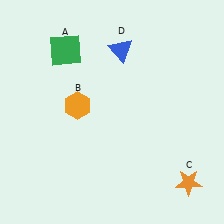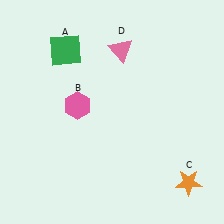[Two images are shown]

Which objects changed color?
B changed from orange to pink. D changed from blue to pink.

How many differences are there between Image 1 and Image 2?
There are 2 differences between the two images.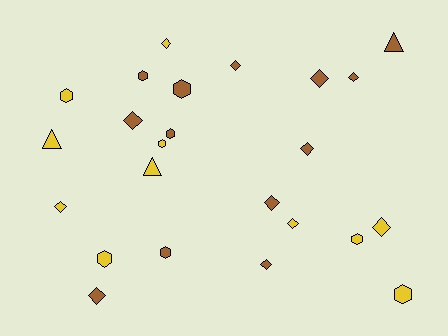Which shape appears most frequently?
Diamond, with 12 objects.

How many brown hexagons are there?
There are 4 brown hexagons.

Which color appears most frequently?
Brown, with 13 objects.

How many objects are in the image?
There are 24 objects.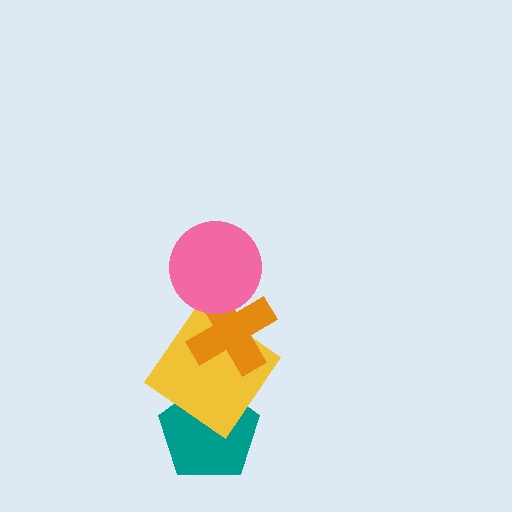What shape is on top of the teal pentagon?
The yellow diamond is on top of the teal pentagon.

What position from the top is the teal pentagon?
The teal pentagon is 4th from the top.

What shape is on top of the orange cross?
The pink circle is on top of the orange cross.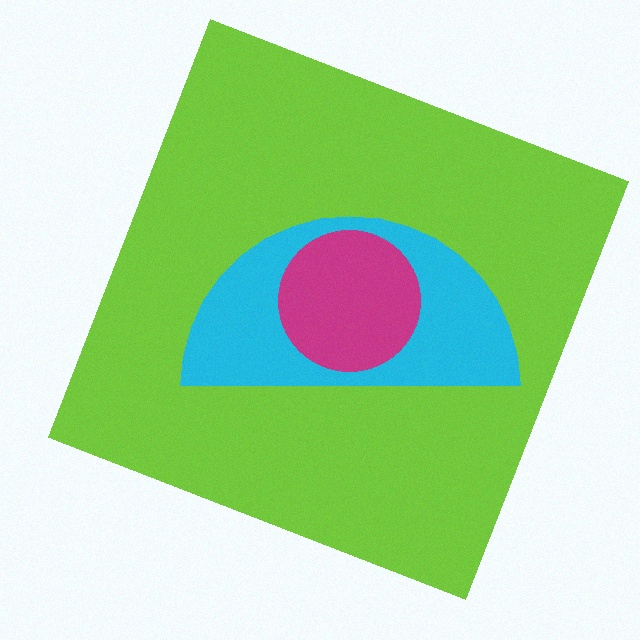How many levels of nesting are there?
3.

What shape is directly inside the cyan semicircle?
The magenta circle.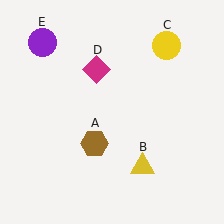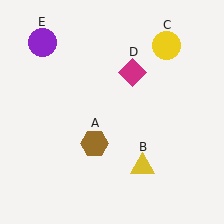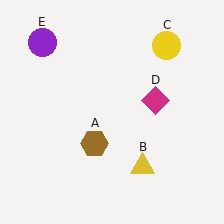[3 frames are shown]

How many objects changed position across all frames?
1 object changed position: magenta diamond (object D).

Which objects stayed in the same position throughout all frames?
Brown hexagon (object A) and yellow triangle (object B) and yellow circle (object C) and purple circle (object E) remained stationary.